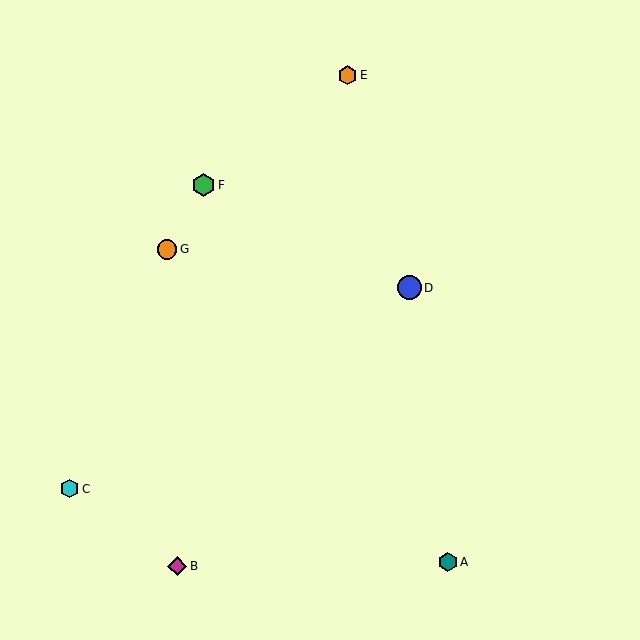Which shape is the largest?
The blue circle (labeled D) is the largest.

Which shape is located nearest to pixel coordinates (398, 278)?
The blue circle (labeled D) at (409, 288) is nearest to that location.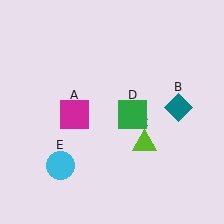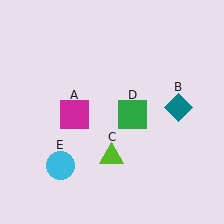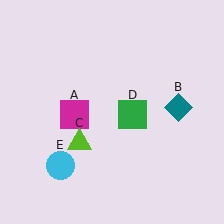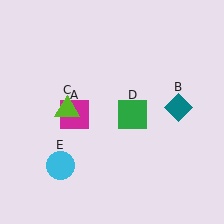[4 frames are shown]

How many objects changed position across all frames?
1 object changed position: lime triangle (object C).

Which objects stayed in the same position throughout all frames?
Magenta square (object A) and teal diamond (object B) and green square (object D) and cyan circle (object E) remained stationary.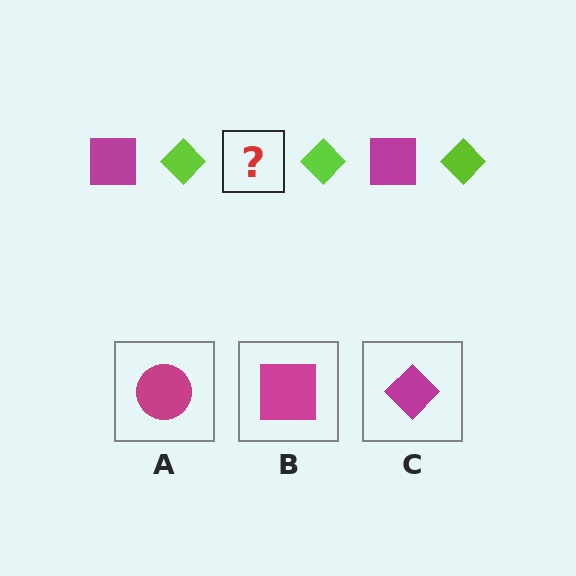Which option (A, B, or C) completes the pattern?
B.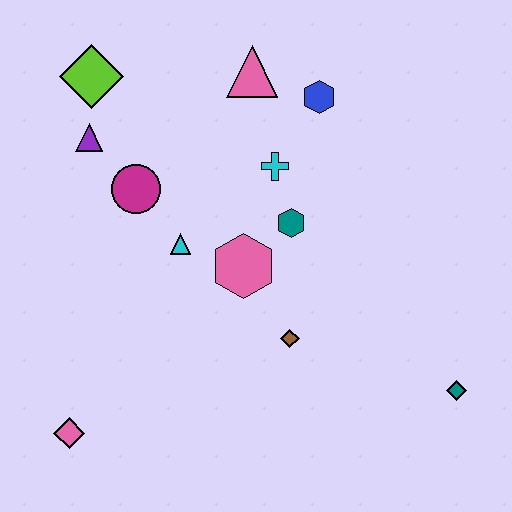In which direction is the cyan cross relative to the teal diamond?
The cyan cross is above the teal diamond.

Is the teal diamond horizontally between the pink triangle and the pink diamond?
No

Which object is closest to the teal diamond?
The brown diamond is closest to the teal diamond.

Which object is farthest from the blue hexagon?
The pink diamond is farthest from the blue hexagon.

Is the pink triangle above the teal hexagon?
Yes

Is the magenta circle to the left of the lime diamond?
No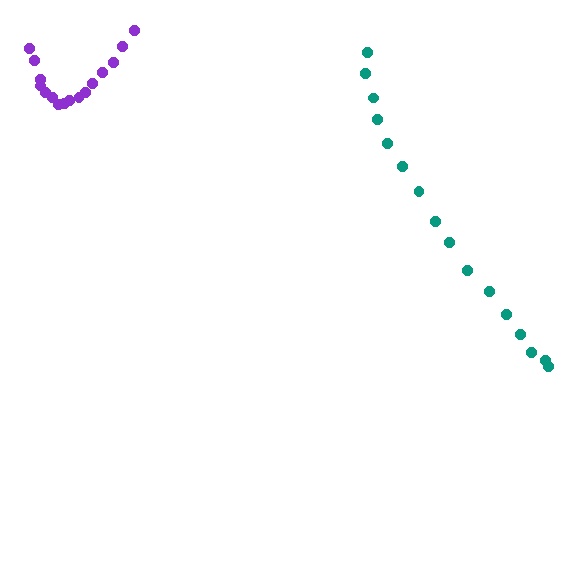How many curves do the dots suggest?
There are 2 distinct paths.